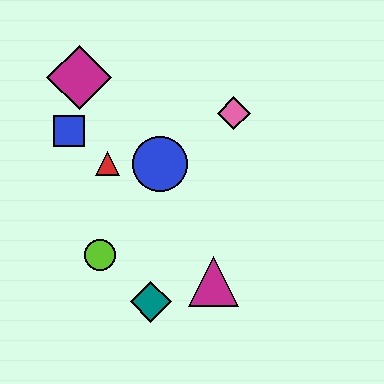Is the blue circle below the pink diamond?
Yes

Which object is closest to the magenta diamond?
The blue square is closest to the magenta diamond.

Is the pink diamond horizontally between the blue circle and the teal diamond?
No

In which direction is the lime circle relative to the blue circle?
The lime circle is below the blue circle.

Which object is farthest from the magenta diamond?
The magenta triangle is farthest from the magenta diamond.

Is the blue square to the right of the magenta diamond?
No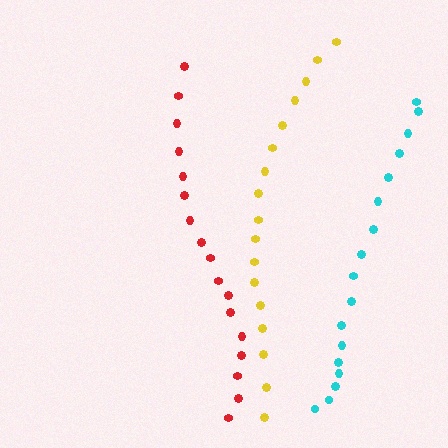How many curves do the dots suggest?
There are 3 distinct paths.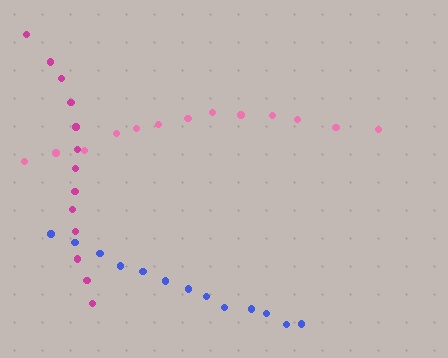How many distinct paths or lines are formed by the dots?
There are 3 distinct paths.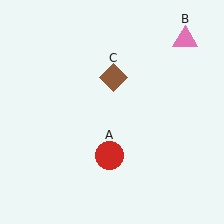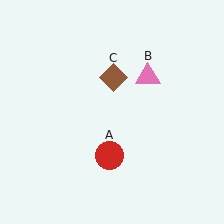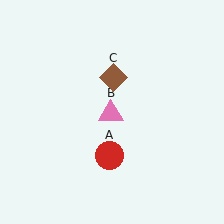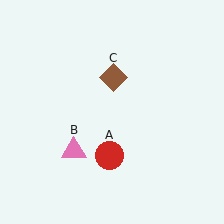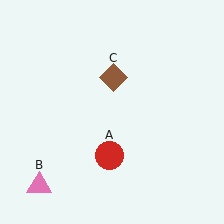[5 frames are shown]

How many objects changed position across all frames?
1 object changed position: pink triangle (object B).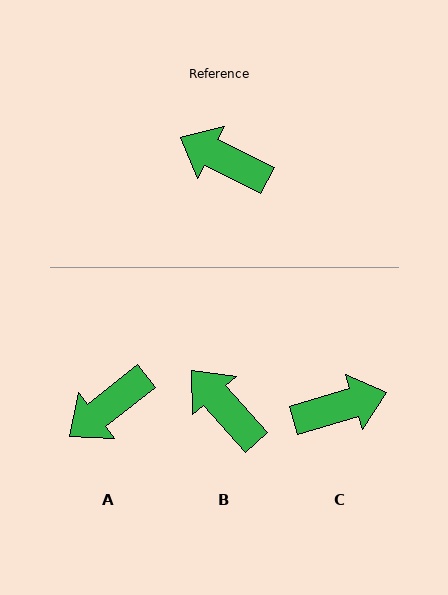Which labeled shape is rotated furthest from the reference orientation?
C, about 136 degrees away.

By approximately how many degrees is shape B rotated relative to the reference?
Approximately 22 degrees clockwise.